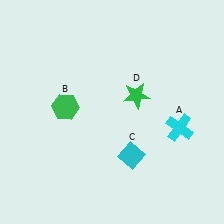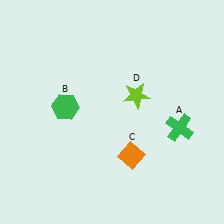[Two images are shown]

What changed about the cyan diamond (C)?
In Image 1, C is cyan. In Image 2, it changed to orange.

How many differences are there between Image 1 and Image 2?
There are 3 differences between the two images.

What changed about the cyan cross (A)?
In Image 1, A is cyan. In Image 2, it changed to green.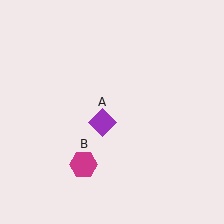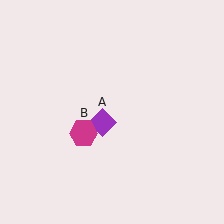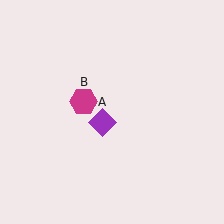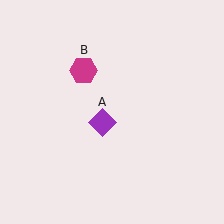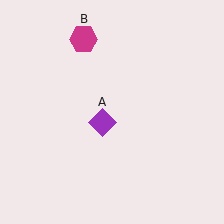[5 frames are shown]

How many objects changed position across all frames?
1 object changed position: magenta hexagon (object B).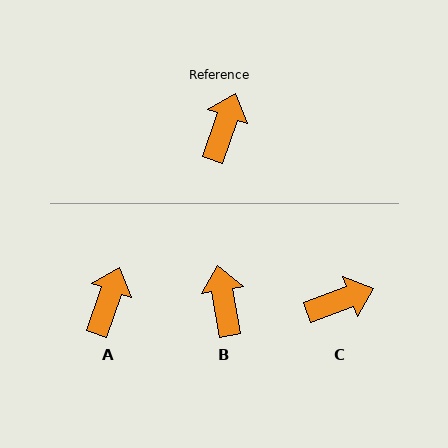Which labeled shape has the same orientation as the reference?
A.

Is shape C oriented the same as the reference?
No, it is off by about 50 degrees.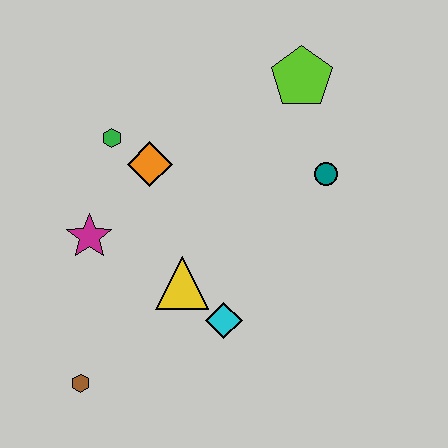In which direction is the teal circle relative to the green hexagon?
The teal circle is to the right of the green hexagon.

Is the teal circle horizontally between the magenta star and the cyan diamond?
No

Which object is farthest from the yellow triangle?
The lime pentagon is farthest from the yellow triangle.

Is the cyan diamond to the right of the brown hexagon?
Yes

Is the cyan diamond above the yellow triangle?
No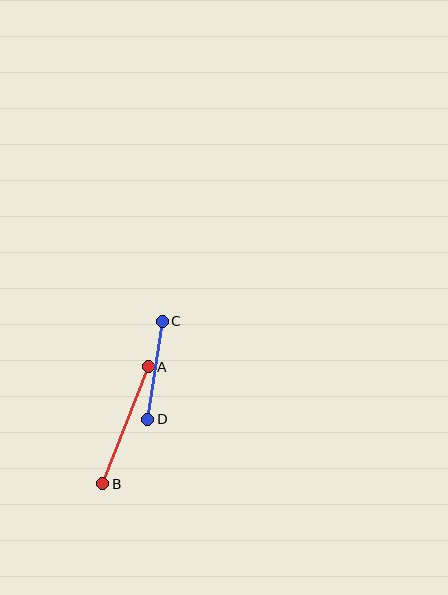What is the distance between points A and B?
The distance is approximately 126 pixels.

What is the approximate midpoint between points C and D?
The midpoint is at approximately (155, 370) pixels.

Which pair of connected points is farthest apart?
Points A and B are farthest apart.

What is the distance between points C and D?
The distance is approximately 99 pixels.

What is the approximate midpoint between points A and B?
The midpoint is at approximately (126, 425) pixels.